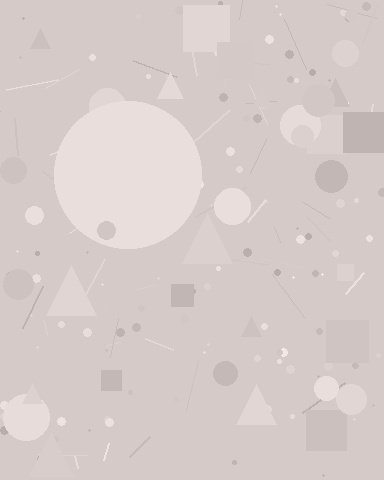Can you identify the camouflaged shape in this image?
The camouflaged shape is a circle.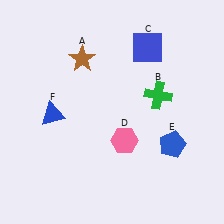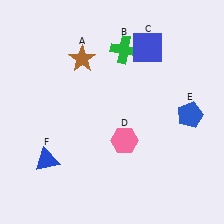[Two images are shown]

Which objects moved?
The objects that moved are: the green cross (B), the blue pentagon (E), the blue triangle (F).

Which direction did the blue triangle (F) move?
The blue triangle (F) moved down.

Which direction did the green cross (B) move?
The green cross (B) moved up.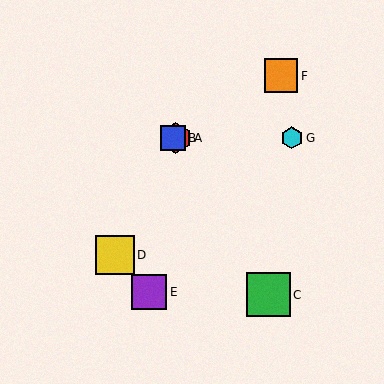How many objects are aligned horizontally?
3 objects (A, B, G) are aligned horizontally.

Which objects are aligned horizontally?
Objects A, B, G are aligned horizontally.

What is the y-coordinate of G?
Object G is at y≈138.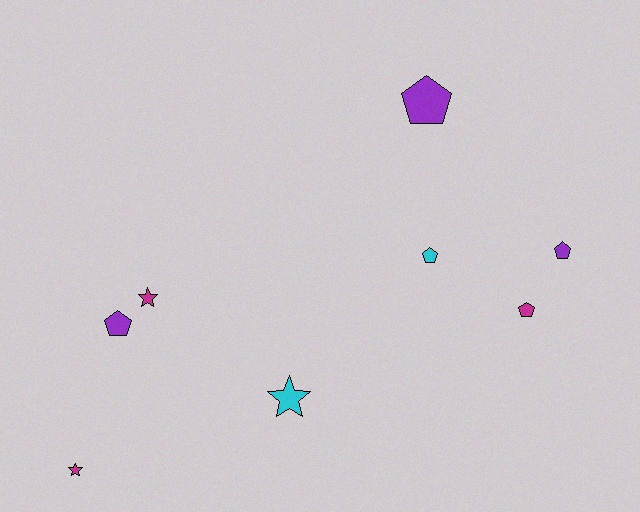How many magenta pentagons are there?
There is 1 magenta pentagon.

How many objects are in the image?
There are 8 objects.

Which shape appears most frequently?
Pentagon, with 5 objects.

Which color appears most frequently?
Purple, with 3 objects.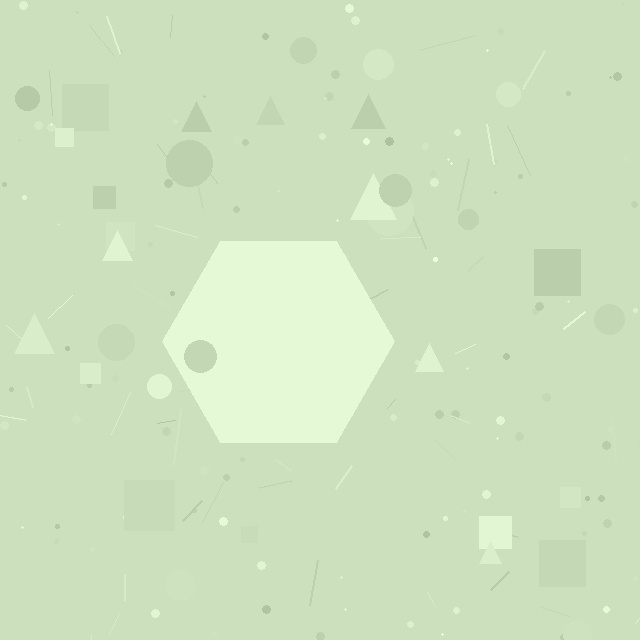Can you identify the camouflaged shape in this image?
The camouflaged shape is a hexagon.